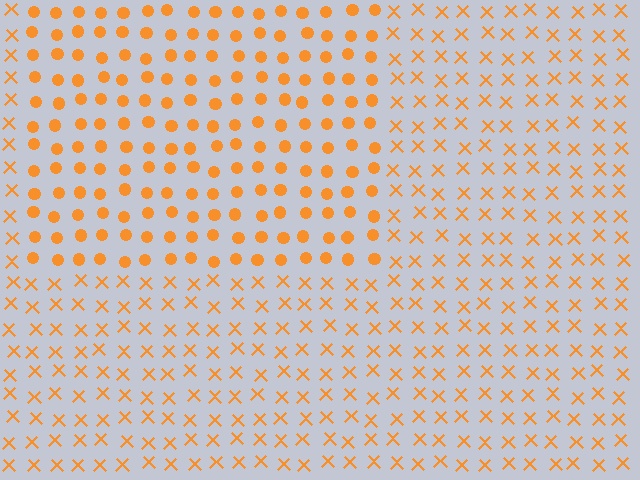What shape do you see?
I see a rectangle.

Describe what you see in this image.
The image is filled with small orange elements arranged in a uniform grid. A rectangle-shaped region contains circles, while the surrounding area contains X marks. The boundary is defined purely by the change in element shape.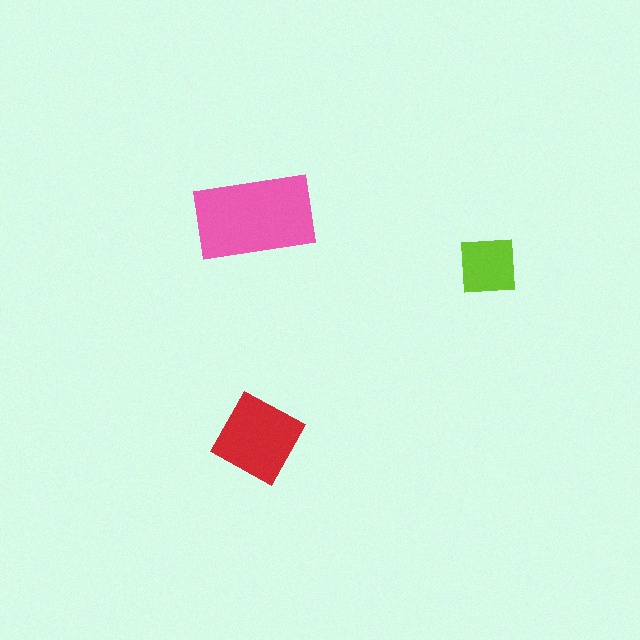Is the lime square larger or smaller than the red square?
Smaller.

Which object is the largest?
The pink rectangle.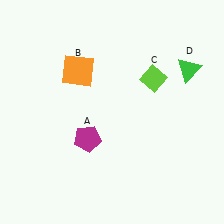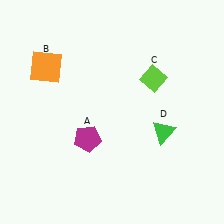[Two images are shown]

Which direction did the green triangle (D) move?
The green triangle (D) moved down.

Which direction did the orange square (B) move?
The orange square (B) moved left.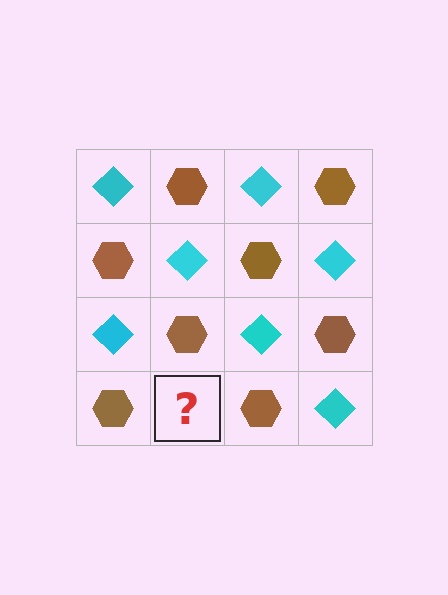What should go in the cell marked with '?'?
The missing cell should contain a cyan diamond.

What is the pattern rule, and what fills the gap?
The rule is that it alternates cyan diamond and brown hexagon in a checkerboard pattern. The gap should be filled with a cyan diamond.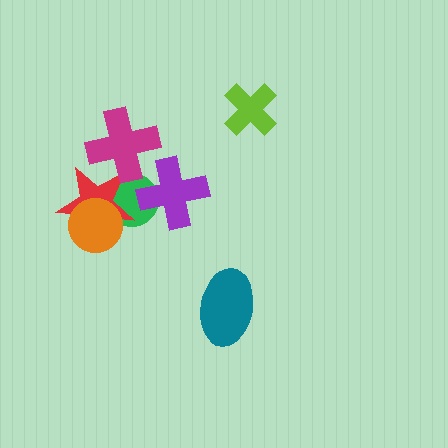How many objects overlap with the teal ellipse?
0 objects overlap with the teal ellipse.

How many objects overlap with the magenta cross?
2 objects overlap with the magenta cross.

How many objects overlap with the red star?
3 objects overlap with the red star.